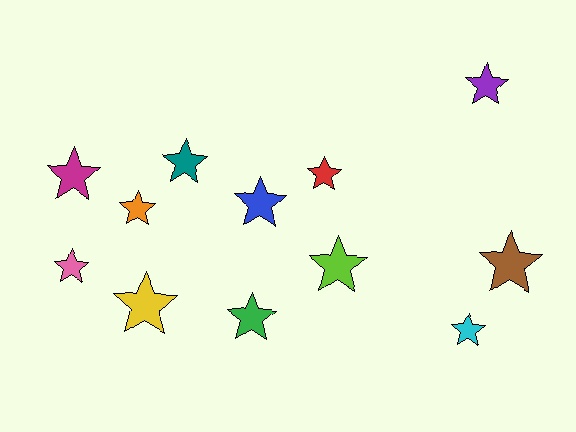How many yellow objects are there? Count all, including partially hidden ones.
There is 1 yellow object.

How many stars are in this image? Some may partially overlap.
There are 12 stars.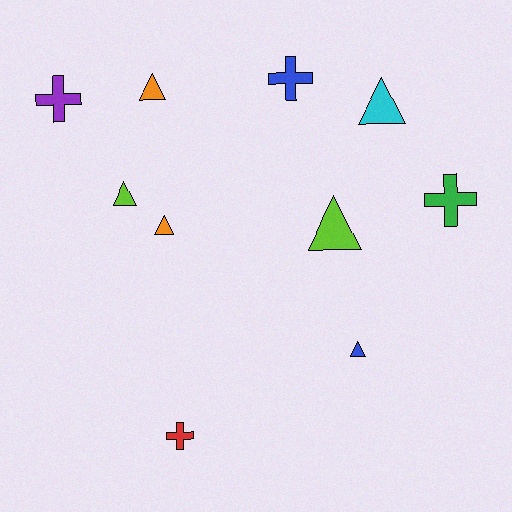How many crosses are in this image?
There are 4 crosses.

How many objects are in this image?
There are 10 objects.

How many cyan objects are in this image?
There is 1 cyan object.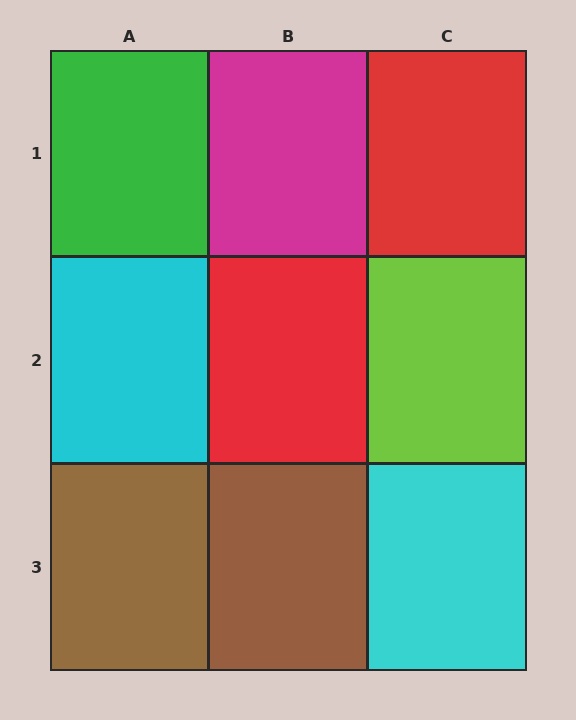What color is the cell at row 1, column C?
Red.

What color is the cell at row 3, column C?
Cyan.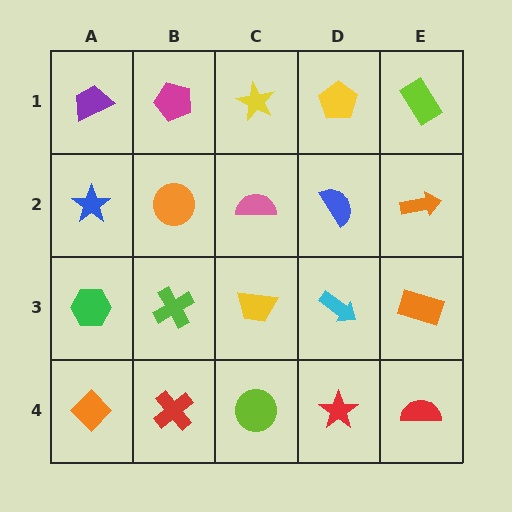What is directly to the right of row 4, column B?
A lime circle.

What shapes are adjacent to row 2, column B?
A magenta pentagon (row 1, column B), a lime cross (row 3, column B), a blue star (row 2, column A), a pink semicircle (row 2, column C).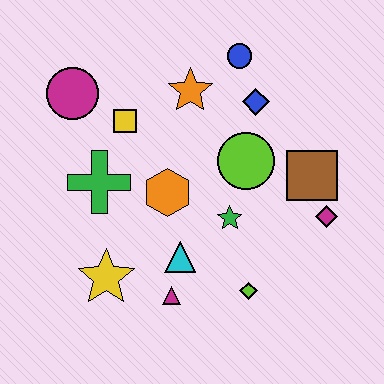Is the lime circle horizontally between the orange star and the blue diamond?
Yes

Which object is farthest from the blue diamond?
The yellow star is farthest from the blue diamond.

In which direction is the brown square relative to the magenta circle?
The brown square is to the right of the magenta circle.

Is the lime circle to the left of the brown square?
Yes